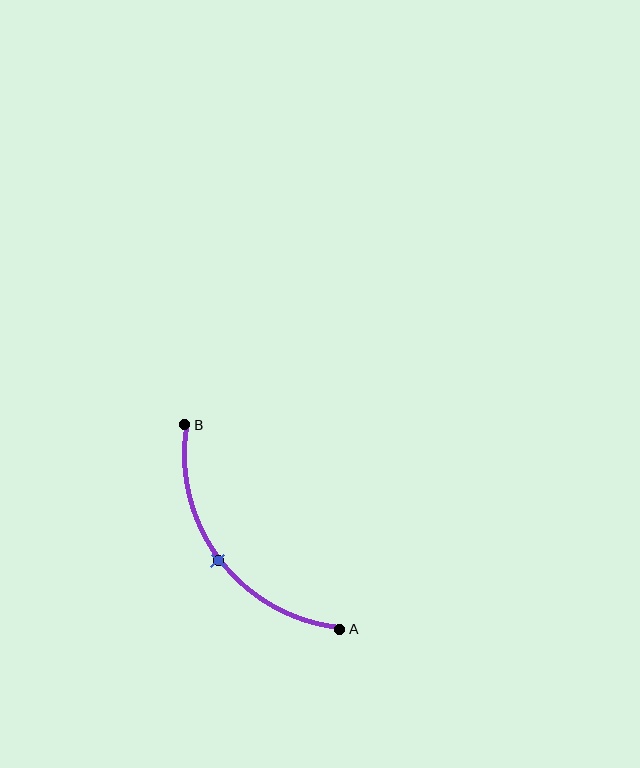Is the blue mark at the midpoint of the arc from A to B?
Yes. The blue mark lies on the arc at equal arc-length from both A and B — it is the arc midpoint.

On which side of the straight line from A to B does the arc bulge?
The arc bulges below and to the left of the straight line connecting A and B.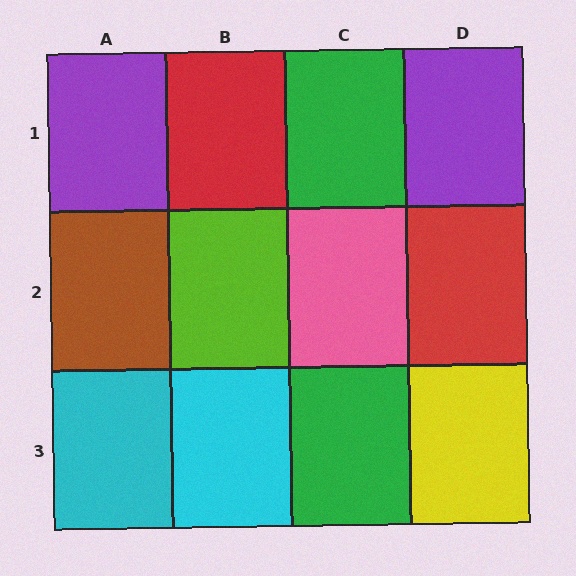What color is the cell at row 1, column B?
Red.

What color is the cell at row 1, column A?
Purple.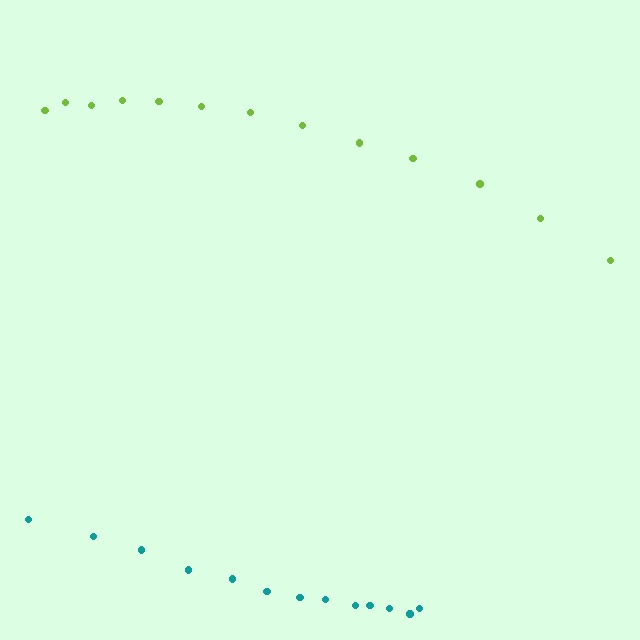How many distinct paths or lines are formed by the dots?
There are 2 distinct paths.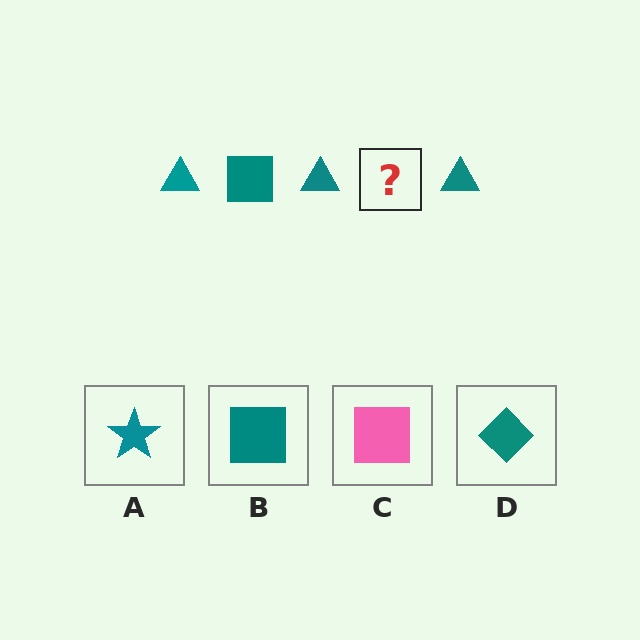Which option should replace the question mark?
Option B.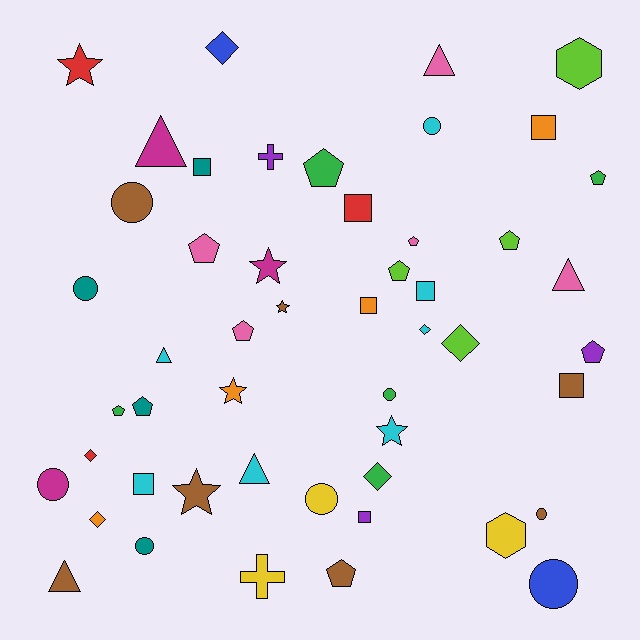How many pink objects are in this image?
There are 5 pink objects.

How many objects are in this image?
There are 50 objects.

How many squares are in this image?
There are 8 squares.